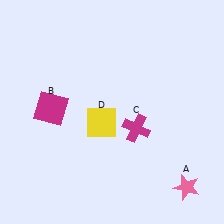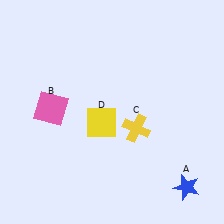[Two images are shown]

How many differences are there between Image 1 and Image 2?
There are 3 differences between the two images.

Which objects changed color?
A changed from pink to blue. B changed from magenta to pink. C changed from magenta to yellow.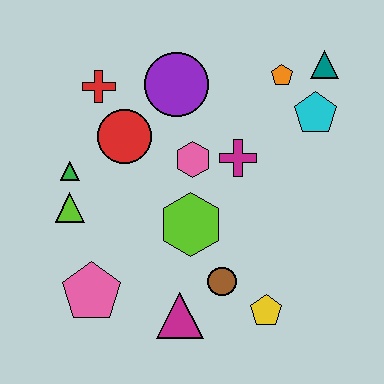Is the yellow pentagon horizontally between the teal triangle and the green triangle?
Yes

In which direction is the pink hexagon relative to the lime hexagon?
The pink hexagon is above the lime hexagon.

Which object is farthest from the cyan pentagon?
The pink pentagon is farthest from the cyan pentagon.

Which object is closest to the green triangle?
The lime triangle is closest to the green triangle.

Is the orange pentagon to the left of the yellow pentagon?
No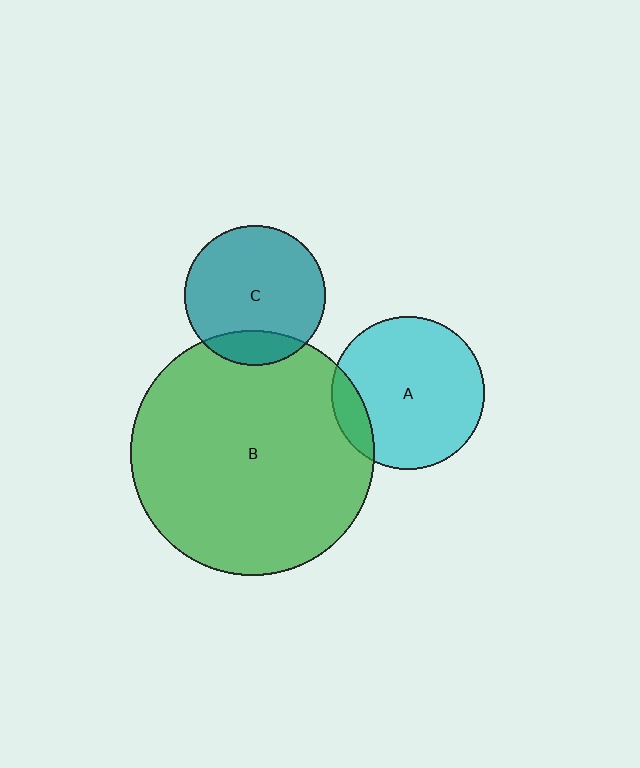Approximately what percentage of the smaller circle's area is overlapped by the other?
Approximately 15%.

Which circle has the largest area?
Circle B (green).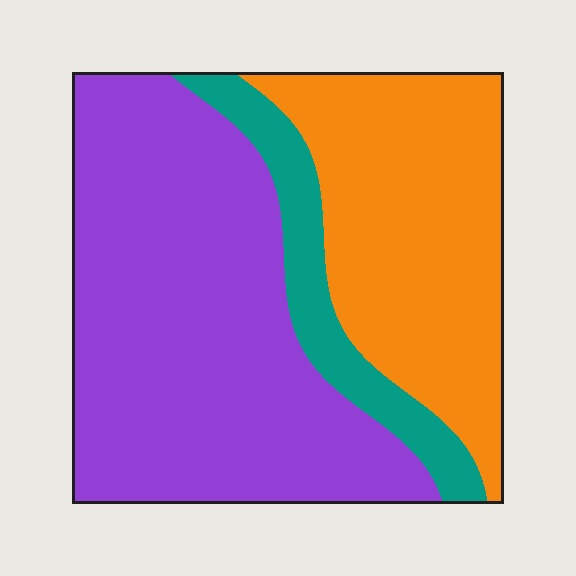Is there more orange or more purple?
Purple.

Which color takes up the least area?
Teal, at roughly 10%.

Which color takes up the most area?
Purple, at roughly 55%.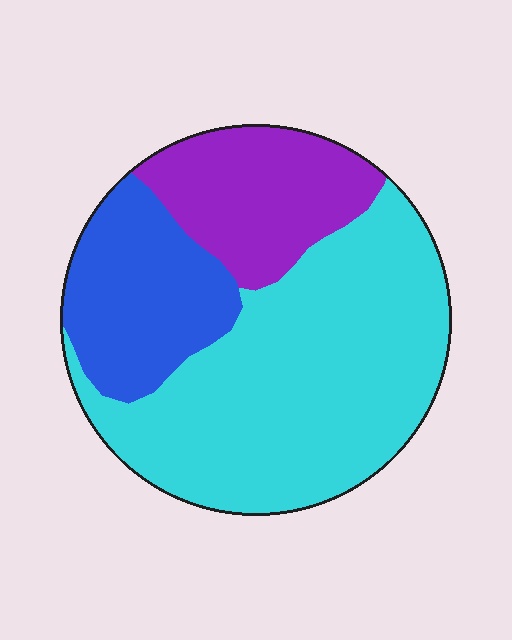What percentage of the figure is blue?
Blue covers roughly 20% of the figure.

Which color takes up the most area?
Cyan, at roughly 55%.